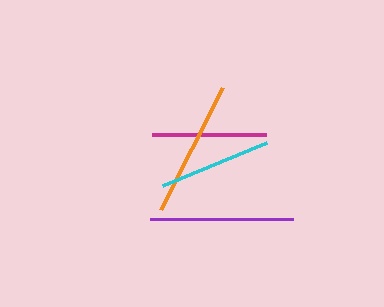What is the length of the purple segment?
The purple segment is approximately 143 pixels long.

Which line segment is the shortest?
The cyan line is the shortest at approximately 113 pixels.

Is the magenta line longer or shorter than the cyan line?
The magenta line is longer than the cyan line.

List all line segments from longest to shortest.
From longest to shortest: purple, orange, magenta, cyan.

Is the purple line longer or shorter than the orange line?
The purple line is longer than the orange line.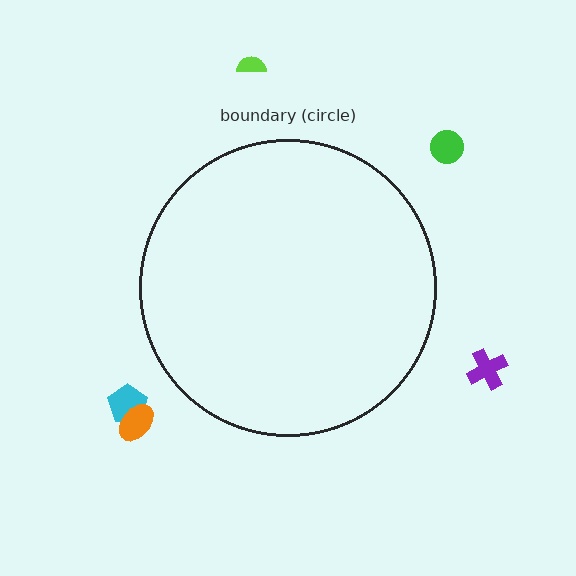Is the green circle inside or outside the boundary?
Outside.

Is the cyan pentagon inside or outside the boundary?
Outside.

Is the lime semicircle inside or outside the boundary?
Outside.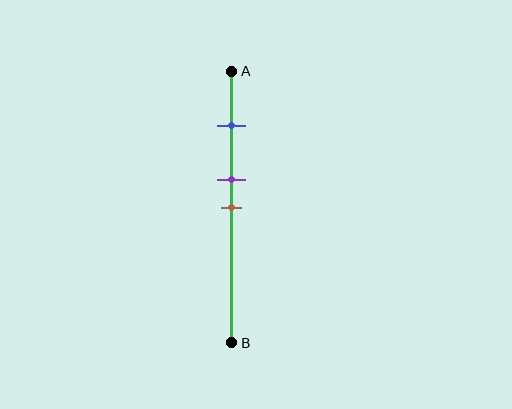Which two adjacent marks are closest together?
The purple and brown marks are the closest adjacent pair.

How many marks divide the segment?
There are 3 marks dividing the segment.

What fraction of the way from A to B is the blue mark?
The blue mark is approximately 20% (0.2) of the way from A to B.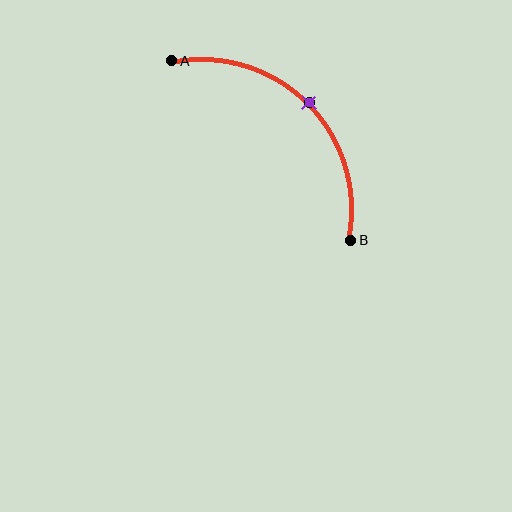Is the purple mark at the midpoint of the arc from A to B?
Yes. The purple mark lies on the arc at equal arc-length from both A and B — it is the arc midpoint.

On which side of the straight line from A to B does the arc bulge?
The arc bulges above and to the right of the straight line connecting A and B.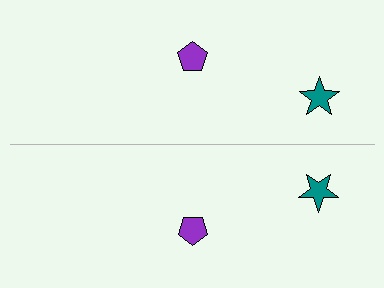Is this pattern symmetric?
Yes, this pattern has bilateral (reflection) symmetry.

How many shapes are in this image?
There are 4 shapes in this image.